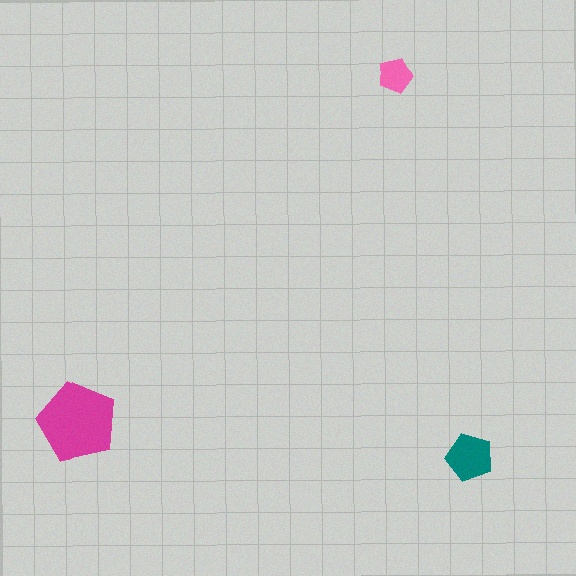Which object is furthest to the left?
The magenta pentagon is leftmost.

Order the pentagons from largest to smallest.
the magenta one, the teal one, the pink one.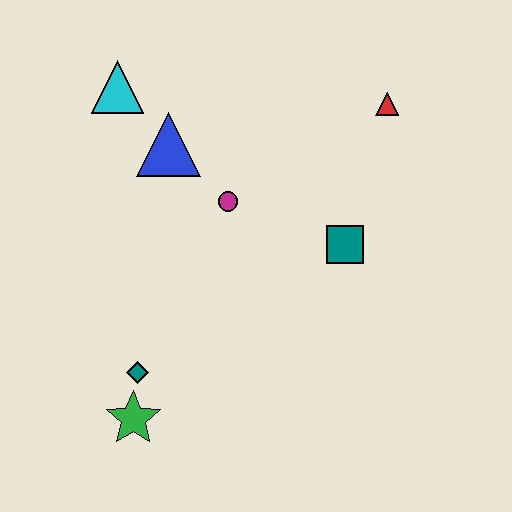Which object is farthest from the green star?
The red triangle is farthest from the green star.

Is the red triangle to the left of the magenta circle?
No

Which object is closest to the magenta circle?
The blue triangle is closest to the magenta circle.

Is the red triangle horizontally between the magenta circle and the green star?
No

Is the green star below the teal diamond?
Yes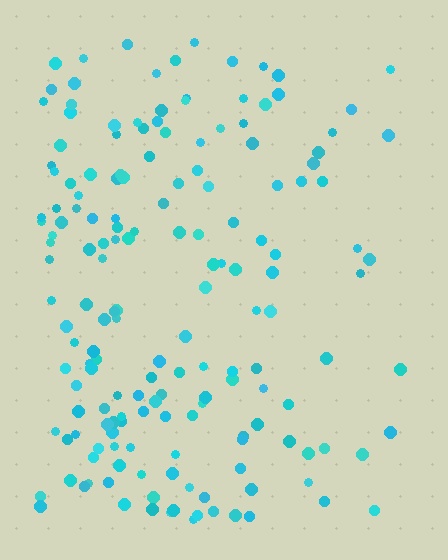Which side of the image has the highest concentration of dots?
The left.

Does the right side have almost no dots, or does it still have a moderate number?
Still a moderate number, just noticeably fewer than the left.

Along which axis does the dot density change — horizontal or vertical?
Horizontal.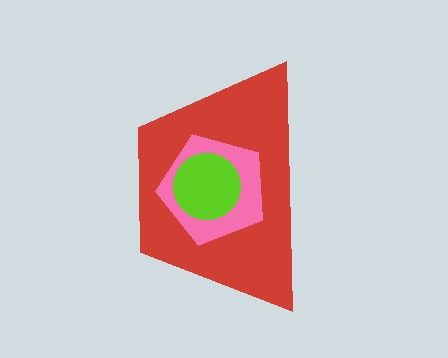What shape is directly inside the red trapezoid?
The pink pentagon.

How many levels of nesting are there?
3.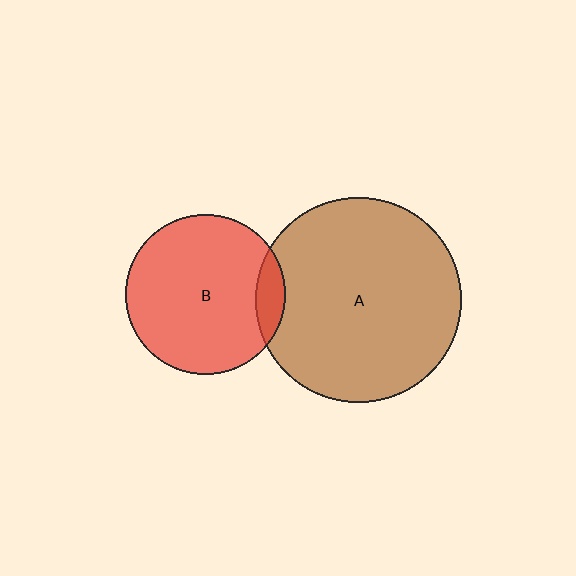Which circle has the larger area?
Circle A (brown).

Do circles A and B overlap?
Yes.